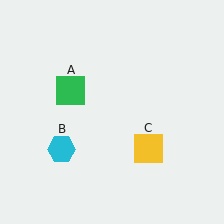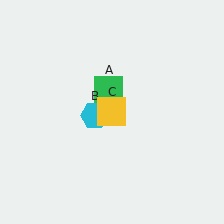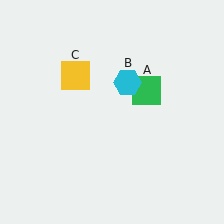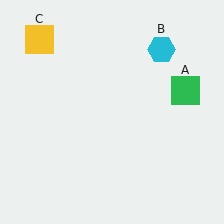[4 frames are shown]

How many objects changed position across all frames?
3 objects changed position: green square (object A), cyan hexagon (object B), yellow square (object C).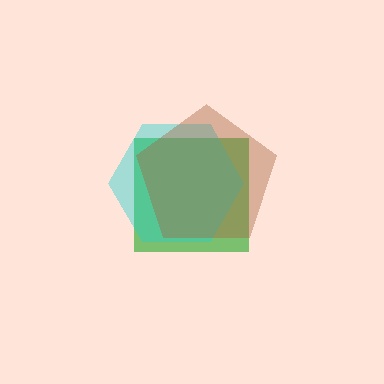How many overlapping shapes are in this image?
There are 3 overlapping shapes in the image.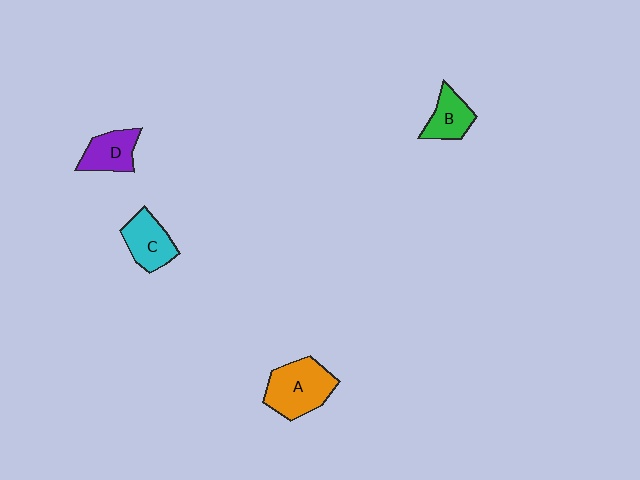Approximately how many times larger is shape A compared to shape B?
Approximately 1.7 times.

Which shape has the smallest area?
Shape B (green).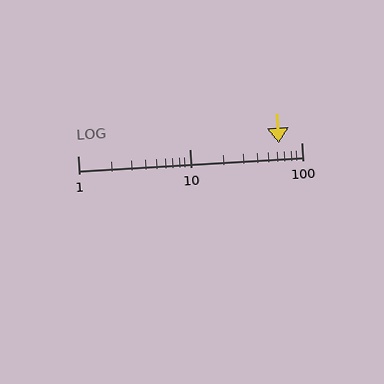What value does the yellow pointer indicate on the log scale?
The pointer indicates approximately 63.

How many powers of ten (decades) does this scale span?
The scale spans 2 decades, from 1 to 100.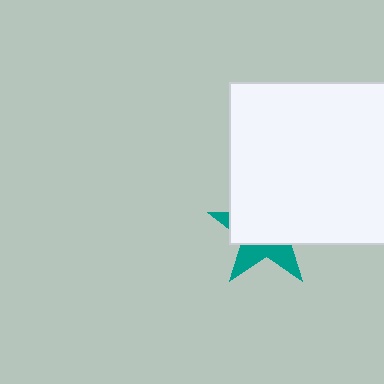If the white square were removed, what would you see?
You would see the complete teal star.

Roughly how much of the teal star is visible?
A small part of it is visible (roughly 34%).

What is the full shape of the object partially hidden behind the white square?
The partially hidden object is a teal star.